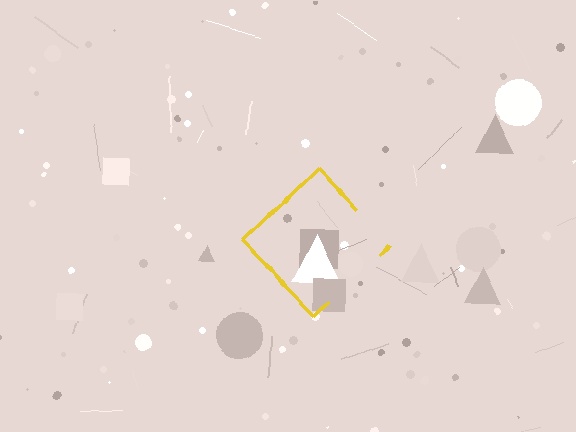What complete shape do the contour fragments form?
The contour fragments form a diamond.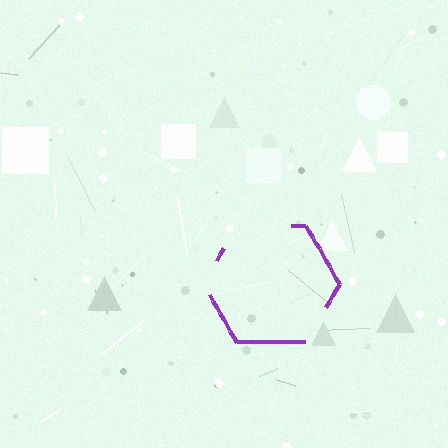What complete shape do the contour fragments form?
The contour fragments form a hexagon.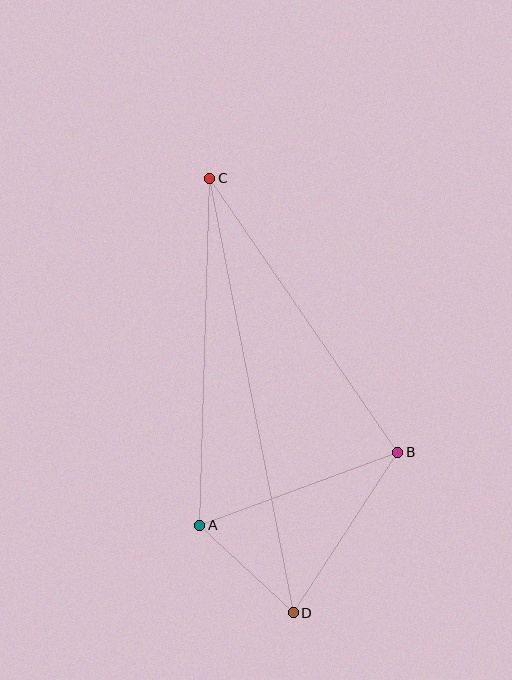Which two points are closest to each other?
Points A and D are closest to each other.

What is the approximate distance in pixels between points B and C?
The distance between B and C is approximately 332 pixels.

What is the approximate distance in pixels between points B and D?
The distance between B and D is approximately 191 pixels.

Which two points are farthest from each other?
Points C and D are farthest from each other.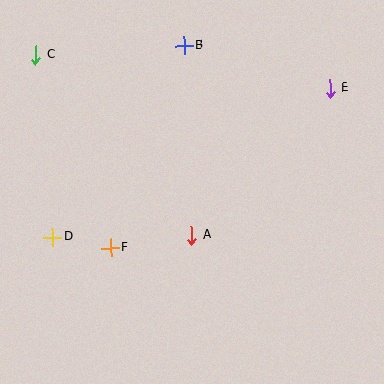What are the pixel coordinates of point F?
Point F is at (111, 248).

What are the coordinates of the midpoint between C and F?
The midpoint between C and F is at (73, 151).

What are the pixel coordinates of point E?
Point E is at (330, 88).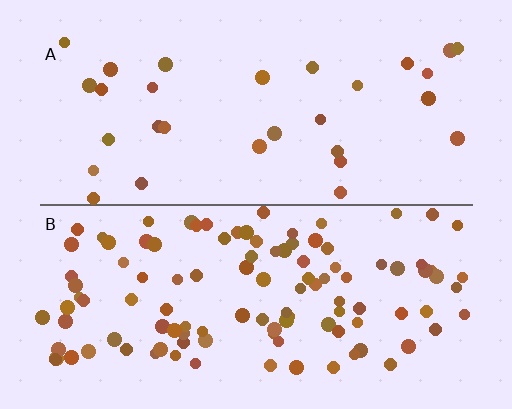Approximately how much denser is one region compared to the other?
Approximately 3.7× — region B over region A.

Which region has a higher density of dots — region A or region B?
B (the bottom).